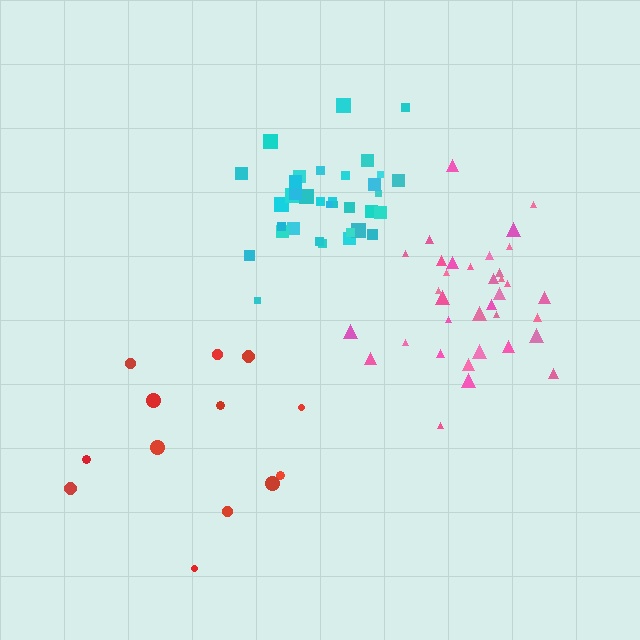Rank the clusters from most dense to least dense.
cyan, pink, red.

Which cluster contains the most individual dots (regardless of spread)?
Cyan (35).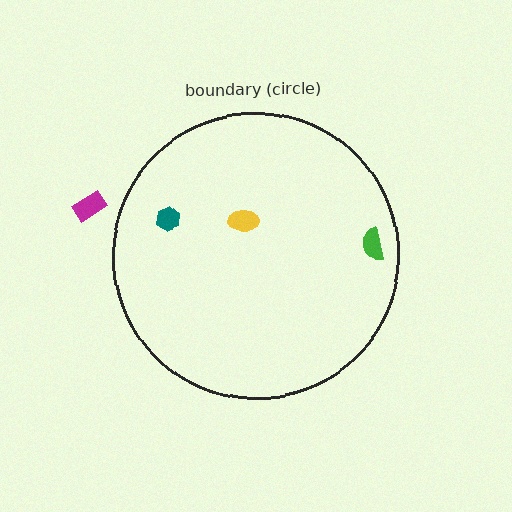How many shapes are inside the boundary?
3 inside, 1 outside.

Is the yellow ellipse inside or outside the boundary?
Inside.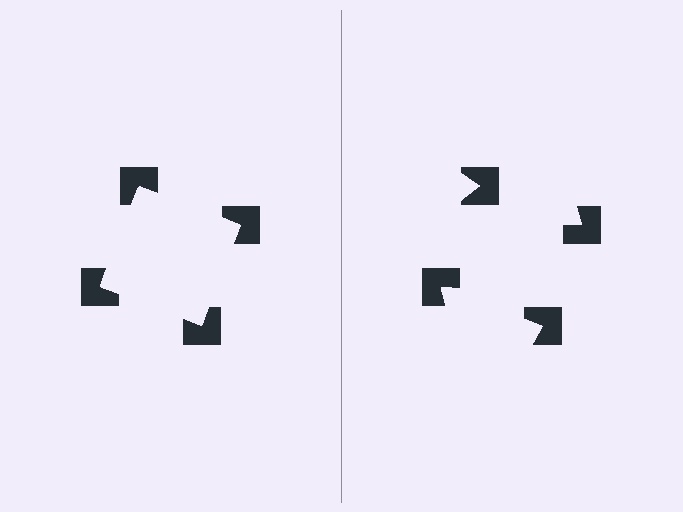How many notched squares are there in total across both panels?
8 — 4 on each side.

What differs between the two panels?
The notched squares are positioned identically on both sides; only the wedge orientations differ. On the left they align to a square; on the right they are misaligned.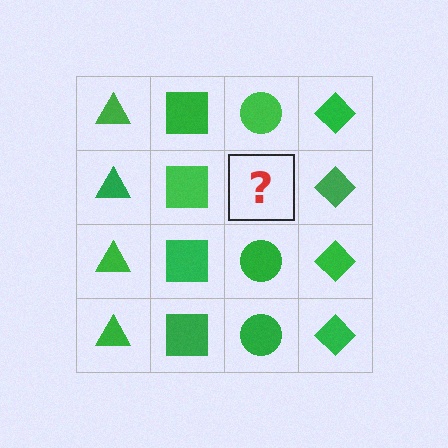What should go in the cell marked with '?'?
The missing cell should contain a green circle.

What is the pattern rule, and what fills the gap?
The rule is that each column has a consistent shape. The gap should be filled with a green circle.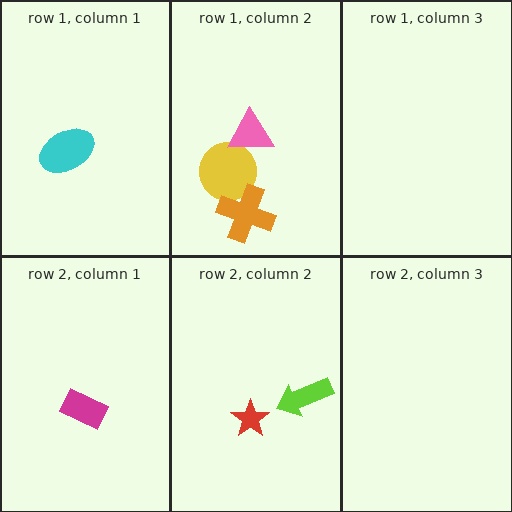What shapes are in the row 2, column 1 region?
The magenta rectangle.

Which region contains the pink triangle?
The row 1, column 2 region.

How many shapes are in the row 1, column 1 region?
1.